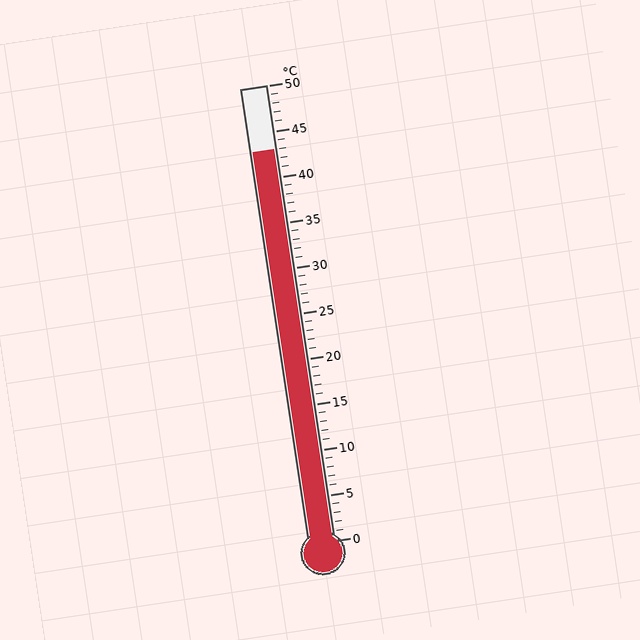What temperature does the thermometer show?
The thermometer shows approximately 43°C.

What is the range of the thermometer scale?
The thermometer scale ranges from 0°C to 50°C.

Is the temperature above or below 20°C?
The temperature is above 20°C.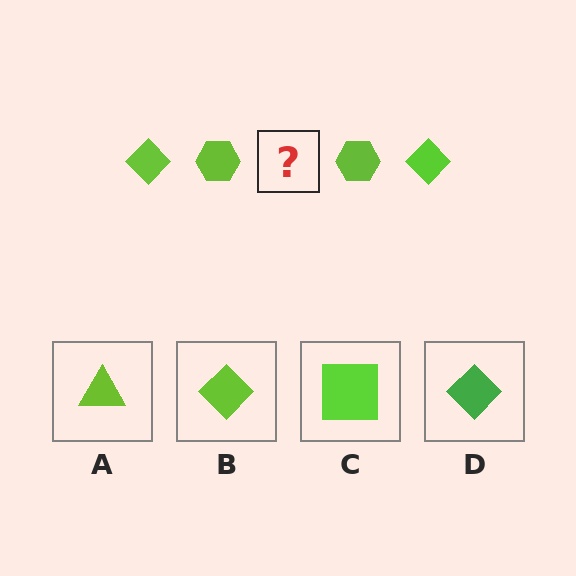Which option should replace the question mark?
Option B.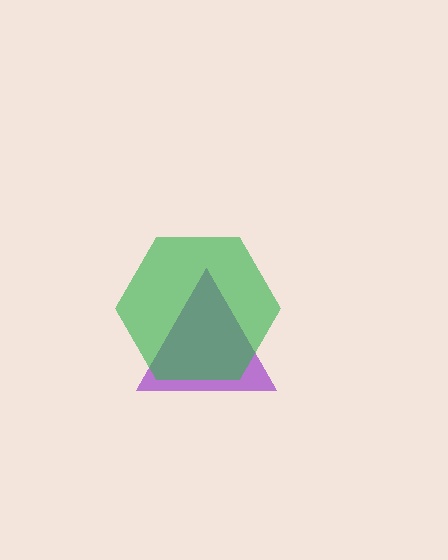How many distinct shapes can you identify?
There are 2 distinct shapes: a purple triangle, a green hexagon.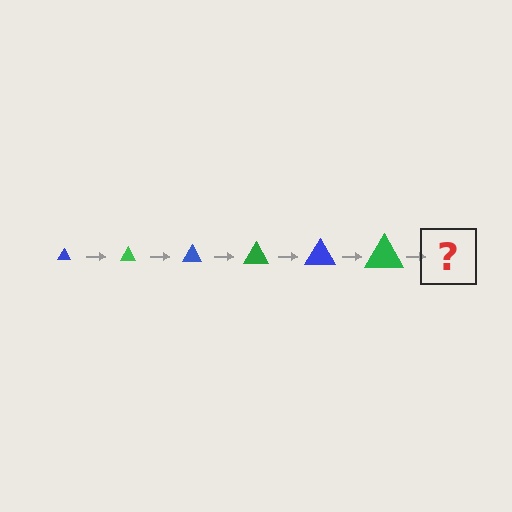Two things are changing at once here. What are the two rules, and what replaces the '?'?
The two rules are that the triangle grows larger each step and the color cycles through blue and green. The '?' should be a blue triangle, larger than the previous one.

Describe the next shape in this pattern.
It should be a blue triangle, larger than the previous one.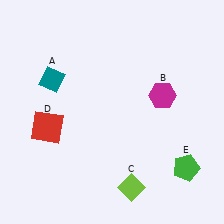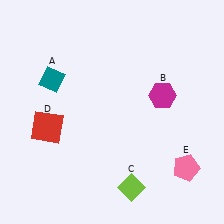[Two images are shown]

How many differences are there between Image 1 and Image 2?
There is 1 difference between the two images.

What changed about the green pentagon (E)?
In Image 1, E is green. In Image 2, it changed to pink.